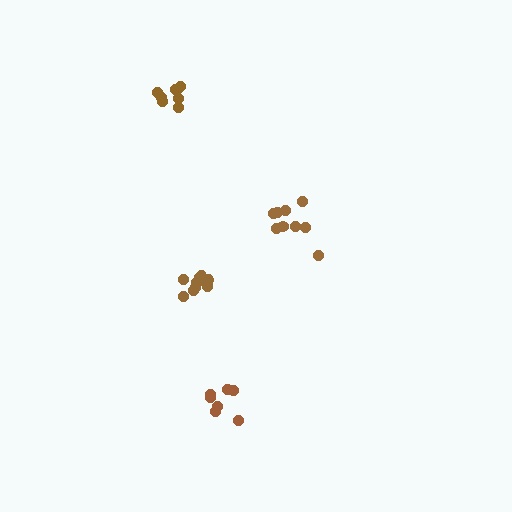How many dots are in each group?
Group 1: 8 dots, Group 2: 11 dots, Group 3: 9 dots, Group 4: 7 dots (35 total).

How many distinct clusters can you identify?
There are 4 distinct clusters.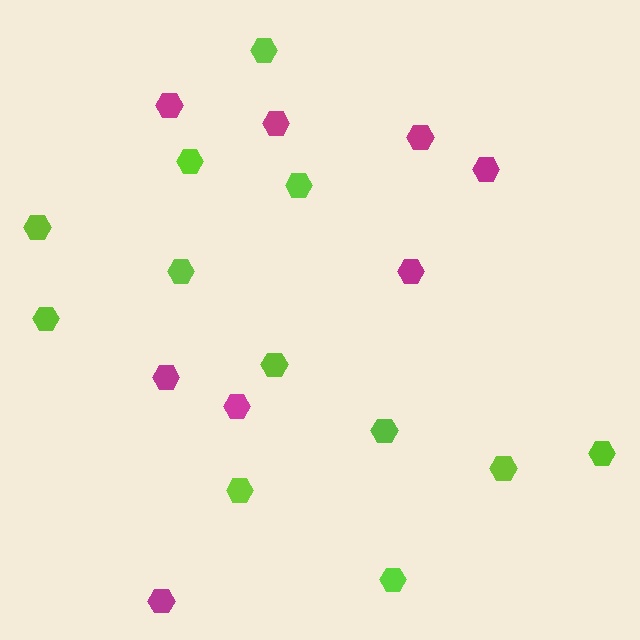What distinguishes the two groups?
There are 2 groups: one group of lime hexagons (12) and one group of magenta hexagons (8).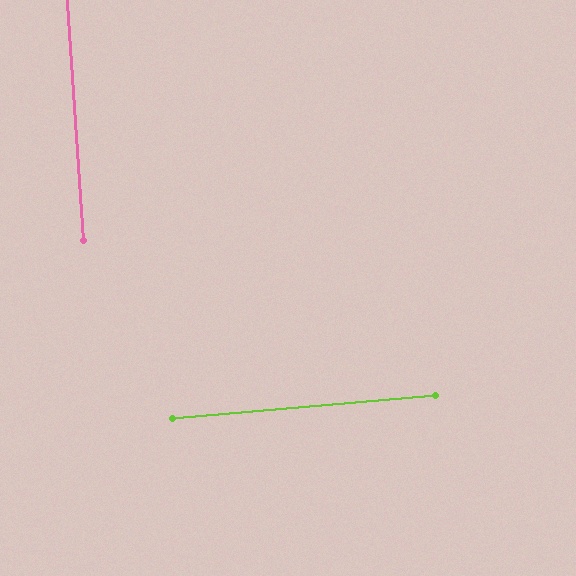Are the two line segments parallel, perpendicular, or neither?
Perpendicular — they meet at approximately 89°.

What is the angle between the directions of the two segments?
Approximately 89 degrees.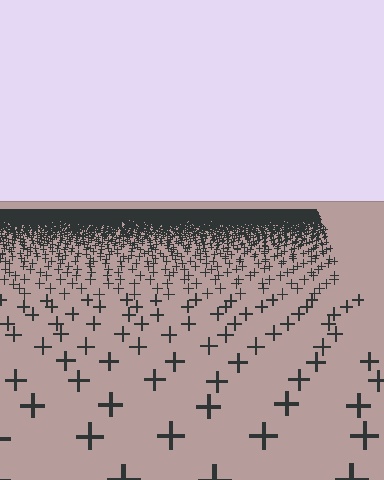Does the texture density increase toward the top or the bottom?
Density increases toward the top.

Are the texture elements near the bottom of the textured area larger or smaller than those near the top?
Larger. Near the bottom, elements are closer to the viewer and appear at a bigger on-screen size.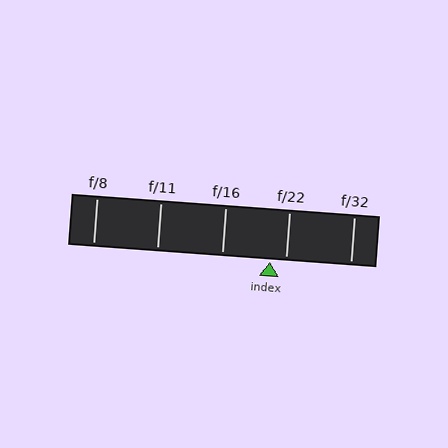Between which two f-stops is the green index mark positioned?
The index mark is between f/16 and f/22.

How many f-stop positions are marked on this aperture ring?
There are 5 f-stop positions marked.